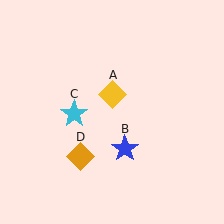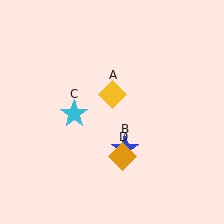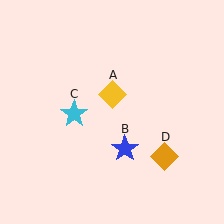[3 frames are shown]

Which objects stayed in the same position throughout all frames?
Yellow diamond (object A) and blue star (object B) and cyan star (object C) remained stationary.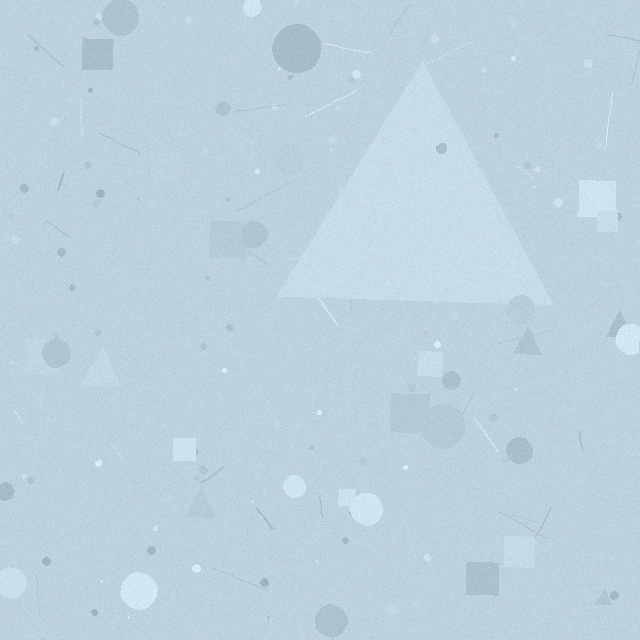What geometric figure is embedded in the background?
A triangle is embedded in the background.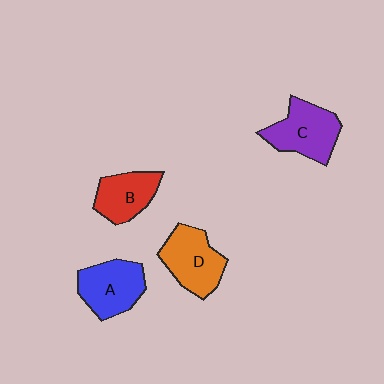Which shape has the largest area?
Shape C (purple).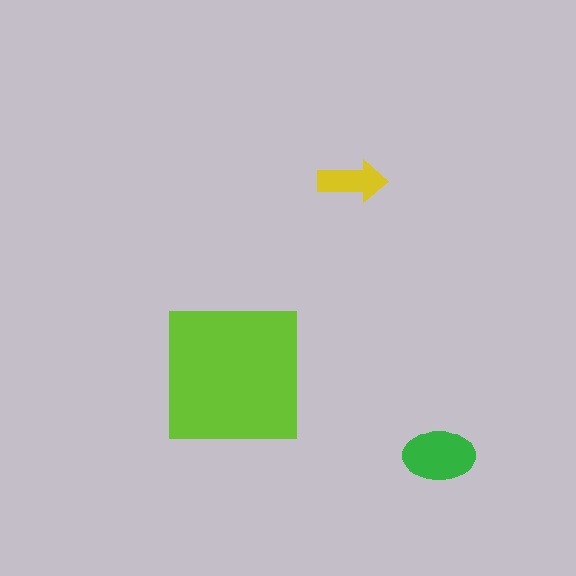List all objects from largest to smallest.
The lime square, the green ellipse, the yellow arrow.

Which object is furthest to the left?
The lime square is leftmost.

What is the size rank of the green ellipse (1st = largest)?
2nd.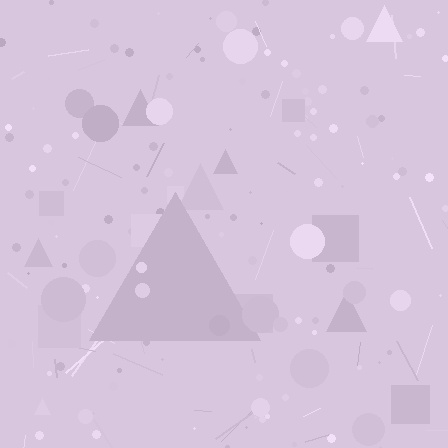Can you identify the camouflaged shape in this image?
The camouflaged shape is a triangle.